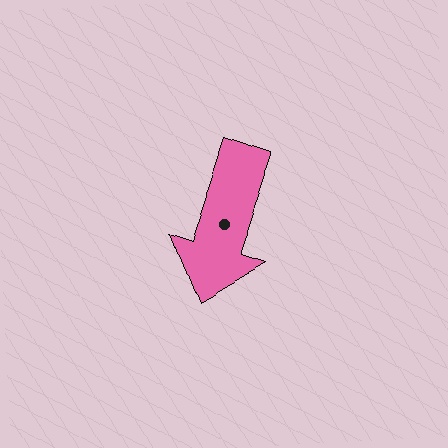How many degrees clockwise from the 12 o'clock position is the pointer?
Approximately 199 degrees.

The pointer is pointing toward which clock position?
Roughly 7 o'clock.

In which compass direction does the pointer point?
South.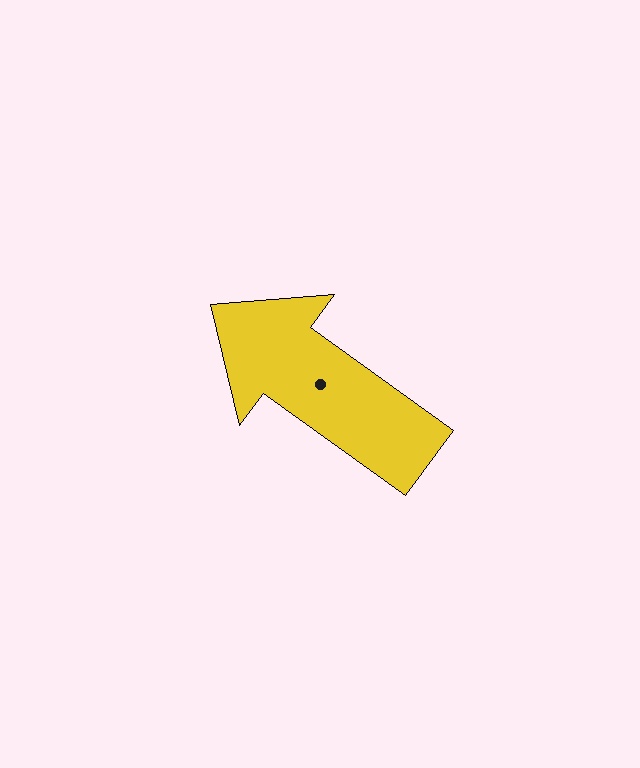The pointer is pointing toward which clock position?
Roughly 10 o'clock.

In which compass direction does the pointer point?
Northwest.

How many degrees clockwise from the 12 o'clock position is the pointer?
Approximately 306 degrees.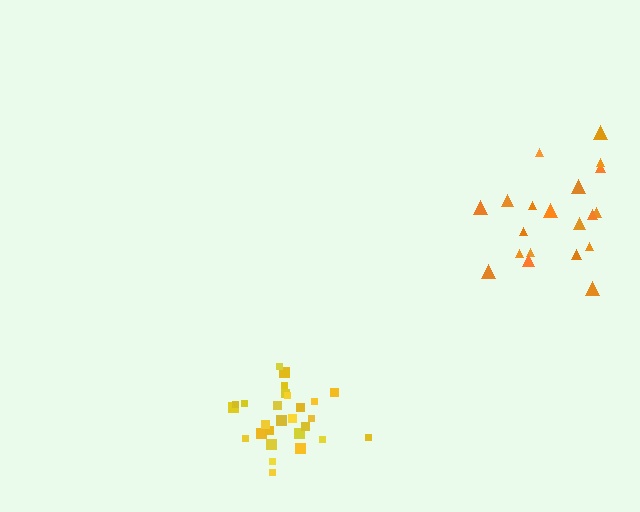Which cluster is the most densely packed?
Yellow.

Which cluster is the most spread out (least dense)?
Orange.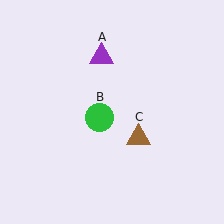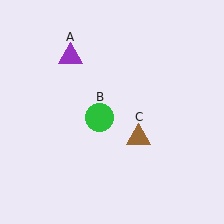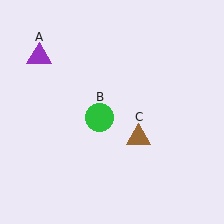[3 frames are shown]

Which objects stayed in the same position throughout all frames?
Green circle (object B) and brown triangle (object C) remained stationary.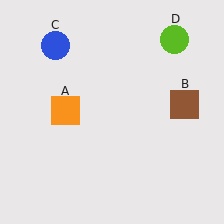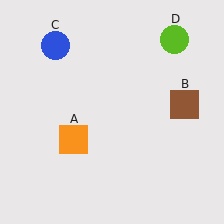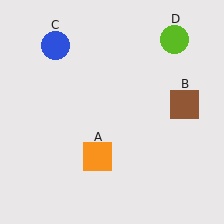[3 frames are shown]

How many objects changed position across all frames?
1 object changed position: orange square (object A).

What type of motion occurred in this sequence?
The orange square (object A) rotated counterclockwise around the center of the scene.